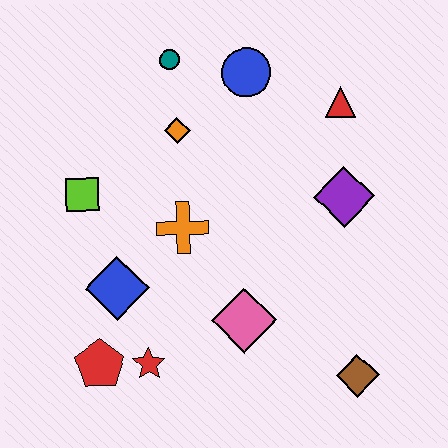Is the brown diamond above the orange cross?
No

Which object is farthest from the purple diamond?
The red pentagon is farthest from the purple diamond.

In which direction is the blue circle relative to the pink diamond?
The blue circle is above the pink diamond.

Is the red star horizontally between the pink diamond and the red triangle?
No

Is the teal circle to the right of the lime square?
Yes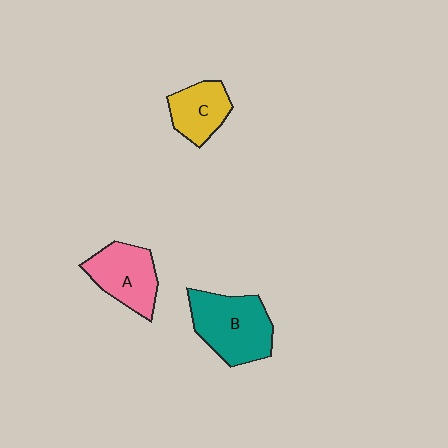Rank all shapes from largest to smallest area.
From largest to smallest: B (teal), A (pink), C (yellow).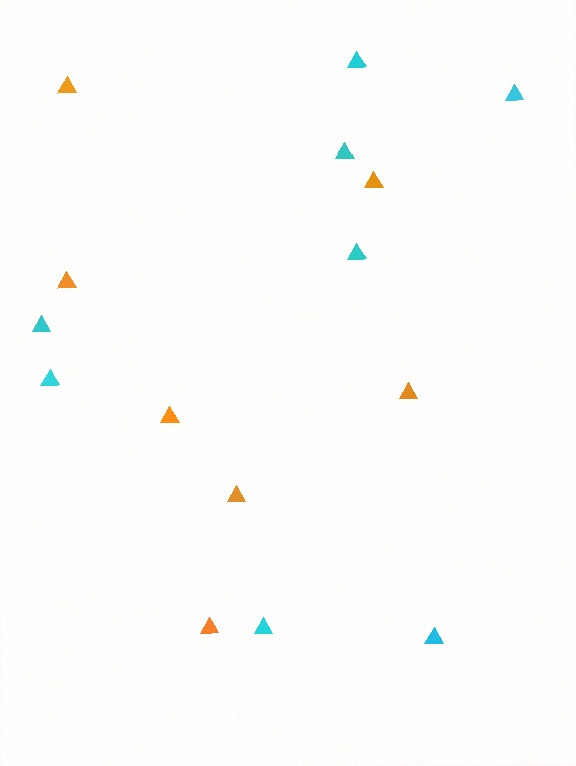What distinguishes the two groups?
There are 2 groups: one group of orange triangles (7) and one group of cyan triangles (8).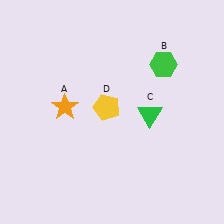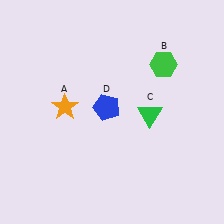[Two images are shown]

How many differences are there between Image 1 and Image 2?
There is 1 difference between the two images.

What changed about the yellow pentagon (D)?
In Image 1, D is yellow. In Image 2, it changed to blue.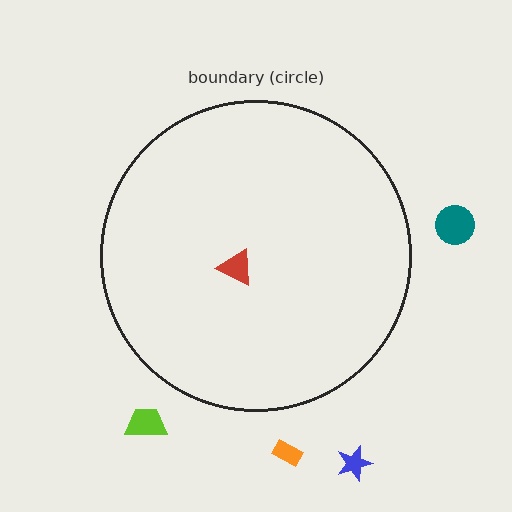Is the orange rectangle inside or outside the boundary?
Outside.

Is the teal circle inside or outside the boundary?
Outside.